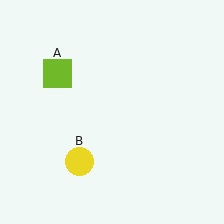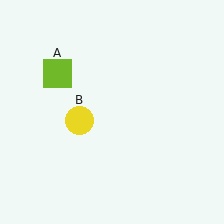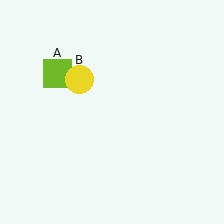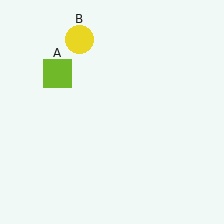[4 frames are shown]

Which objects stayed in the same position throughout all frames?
Lime square (object A) remained stationary.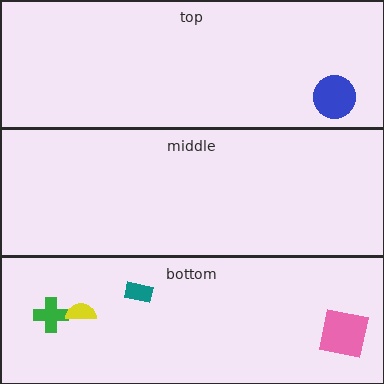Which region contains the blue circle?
The top region.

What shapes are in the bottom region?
The green cross, the teal rectangle, the yellow semicircle, the pink square.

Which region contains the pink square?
The bottom region.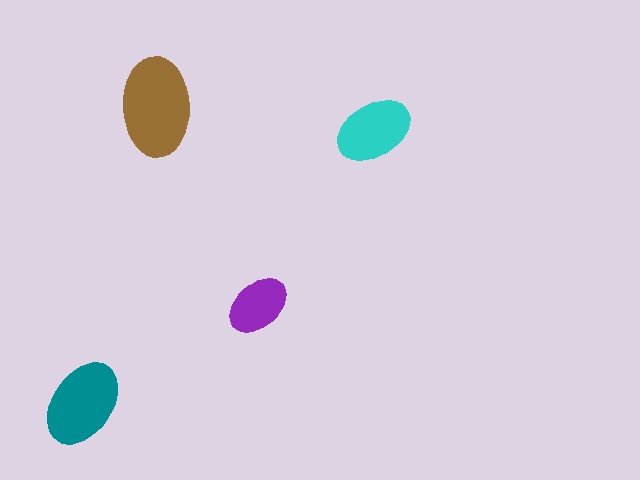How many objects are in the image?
There are 4 objects in the image.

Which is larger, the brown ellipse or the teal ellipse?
The brown one.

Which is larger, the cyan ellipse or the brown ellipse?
The brown one.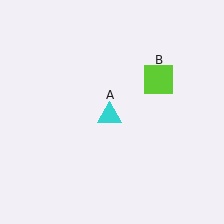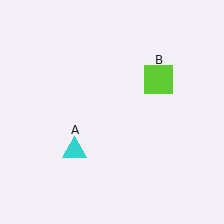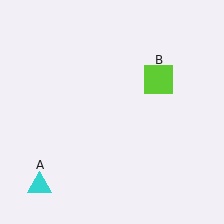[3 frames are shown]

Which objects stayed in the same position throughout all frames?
Lime square (object B) remained stationary.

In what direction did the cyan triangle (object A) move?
The cyan triangle (object A) moved down and to the left.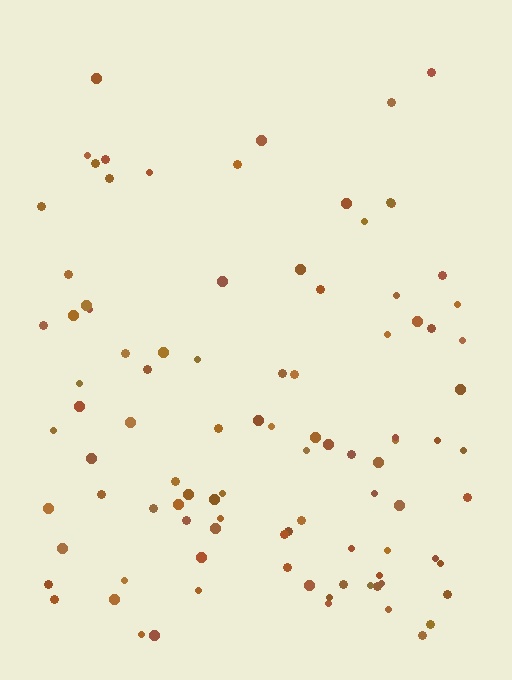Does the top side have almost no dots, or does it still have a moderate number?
Still a moderate number, just noticeably fewer than the bottom.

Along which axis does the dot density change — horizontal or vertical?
Vertical.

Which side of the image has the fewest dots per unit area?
The top.